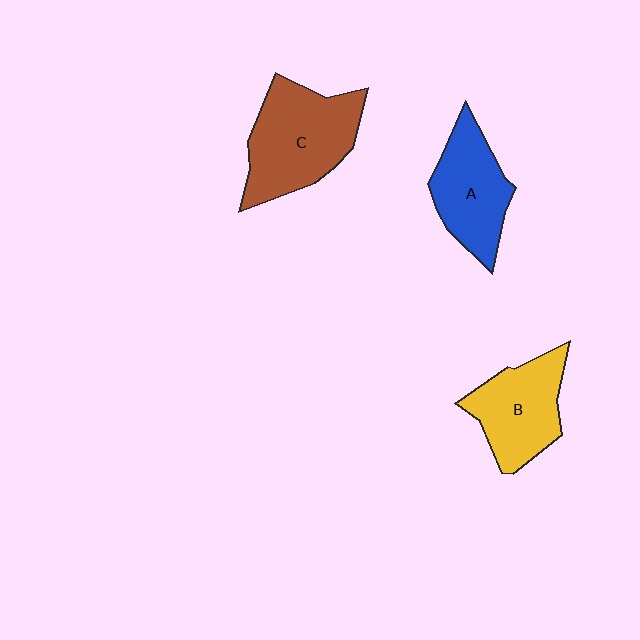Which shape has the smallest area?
Shape A (blue).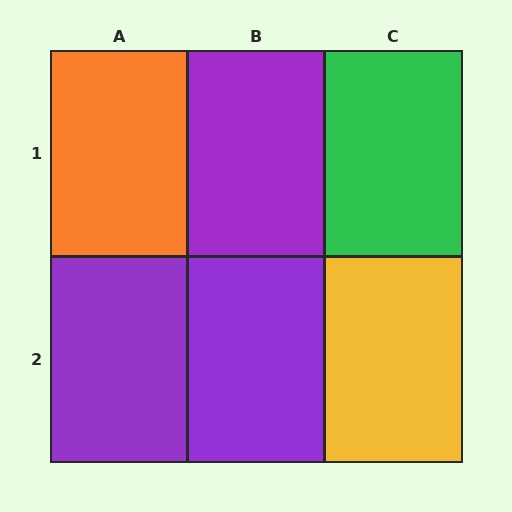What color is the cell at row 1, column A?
Orange.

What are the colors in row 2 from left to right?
Purple, purple, yellow.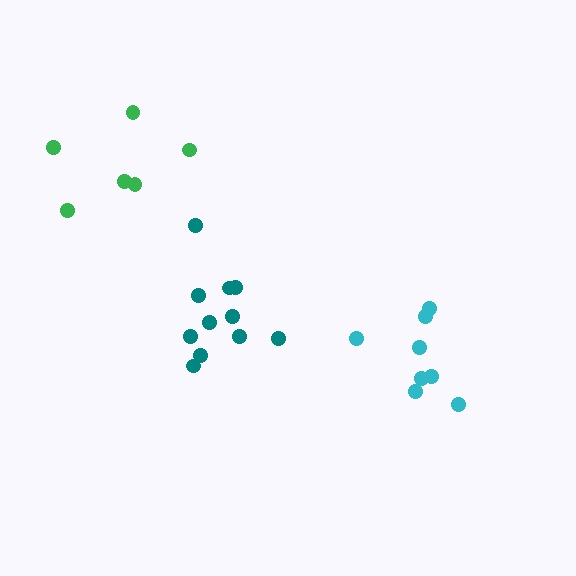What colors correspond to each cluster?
The clusters are colored: teal, green, cyan.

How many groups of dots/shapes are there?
There are 3 groups.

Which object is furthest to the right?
The cyan cluster is rightmost.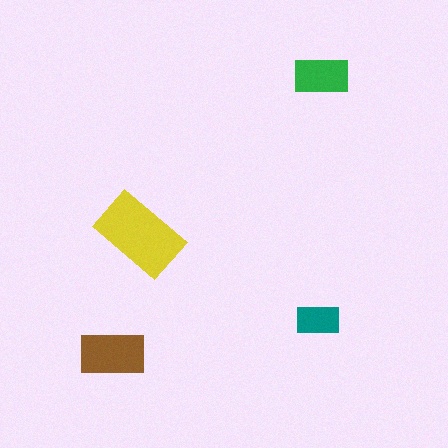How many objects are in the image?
There are 4 objects in the image.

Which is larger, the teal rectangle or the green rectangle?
The green one.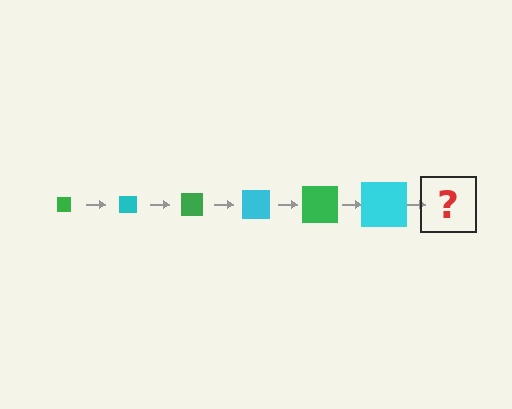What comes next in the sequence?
The next element should be a green square, larger than the previous one.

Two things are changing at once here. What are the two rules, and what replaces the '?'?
The two rules are that the square grows larger each step and the color cycles through green and cyan. The '?' should be a green square, larger than the previous one.